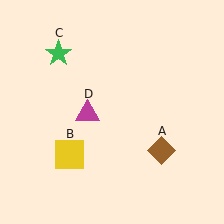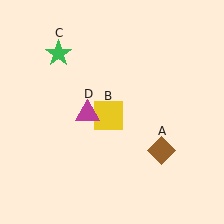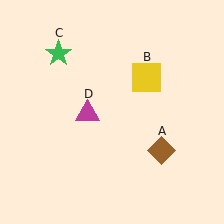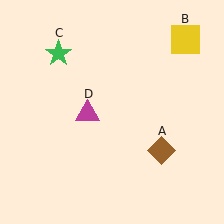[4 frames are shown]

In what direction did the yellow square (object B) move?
The yellow square (object B) moved up and to the right.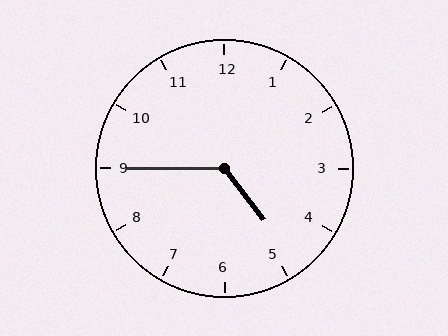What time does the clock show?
4:45.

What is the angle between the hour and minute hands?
Approximately 128 degrees.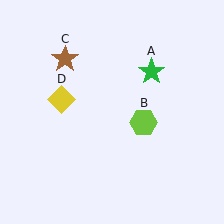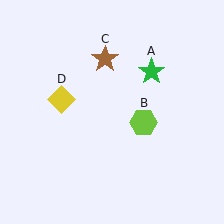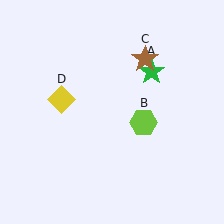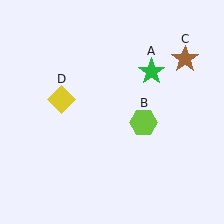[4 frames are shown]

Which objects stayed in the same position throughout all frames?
Green star (object A) and lime hexagon (object B) and yellow diamond (object D) remained stationary.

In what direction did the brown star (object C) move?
The brown star (object C) moved right.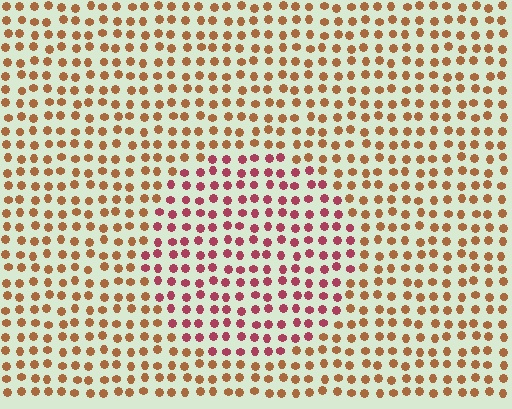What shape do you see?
I see a circle.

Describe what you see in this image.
The image is filled with small brown elements in a uniform arrangement. A circle-shaped region is visible where the elements are tinted to a slightly different hue, forming a subtle color boundary.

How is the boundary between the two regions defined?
The boundary is defined purely by a slight shift in hue (about 41 degrees). Spacing, size, and orientation are identical on both sides.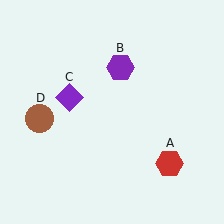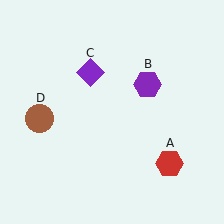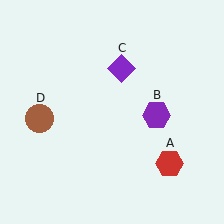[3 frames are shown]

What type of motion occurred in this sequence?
The purple hexagon (object B), purple diamond (object C) rotated clockwise around the center of the scene.